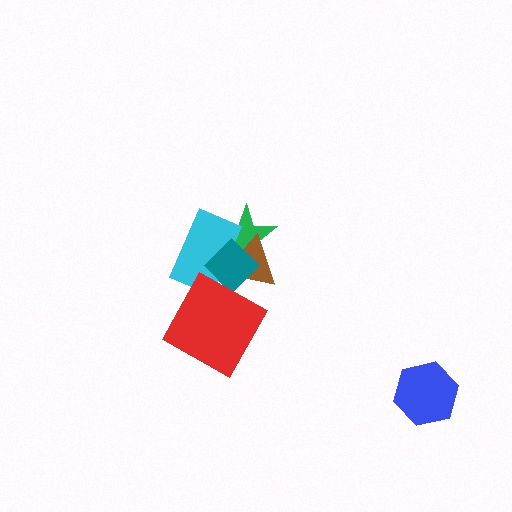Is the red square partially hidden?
No, no other shape covers it.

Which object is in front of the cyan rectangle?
The teal diamond is in front of the cyan rectangle.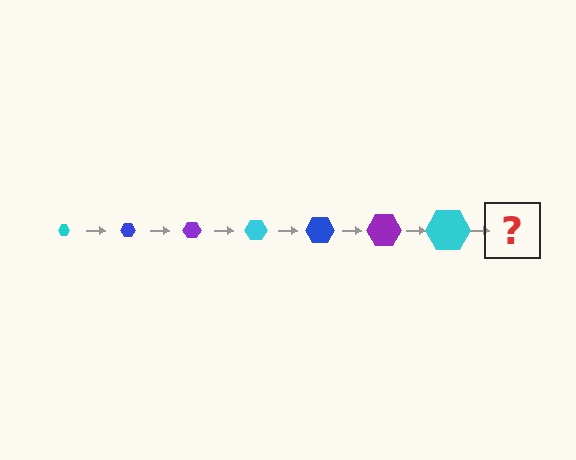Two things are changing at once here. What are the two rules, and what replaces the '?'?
The two rules are that the hexagon grows larger each step and the color cycles through cyan, blue, and purple. The '?' should be a blue hexagon, larger than the previous one.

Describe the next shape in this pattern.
It should be a blue hexagon, larger than the previous one.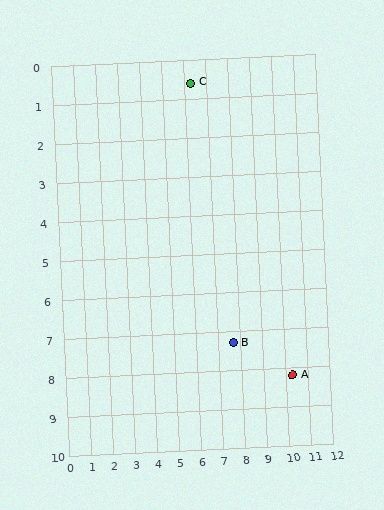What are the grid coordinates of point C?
Point C is at approximately (6.3, 0.6).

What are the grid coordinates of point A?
Point A is at approximately (10.3, 8.2).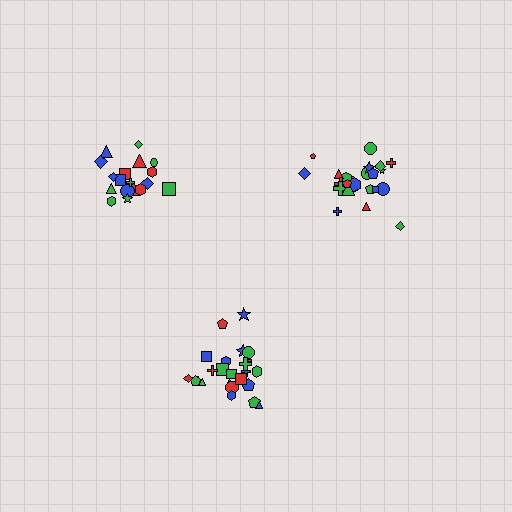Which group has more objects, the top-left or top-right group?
The top-right group.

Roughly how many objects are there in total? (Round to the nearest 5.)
Roughly 70 objects in total.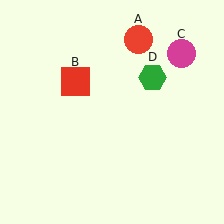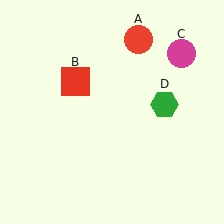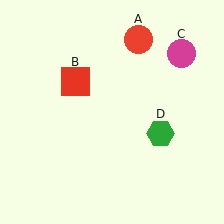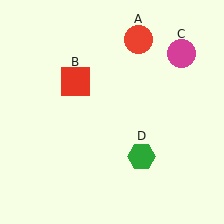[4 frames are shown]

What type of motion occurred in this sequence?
The green hexagon (object D) rotated clockwise around the center of the scene.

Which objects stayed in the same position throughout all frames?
Red circle (object A) and red square (object B) and magenta circle (object C) remained stationary.